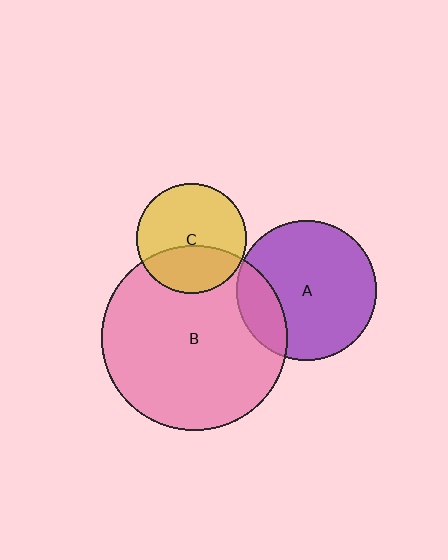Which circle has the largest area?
Circle B (pink).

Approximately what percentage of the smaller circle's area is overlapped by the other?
Approximately 35%.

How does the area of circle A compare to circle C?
Approximately 1.6 times.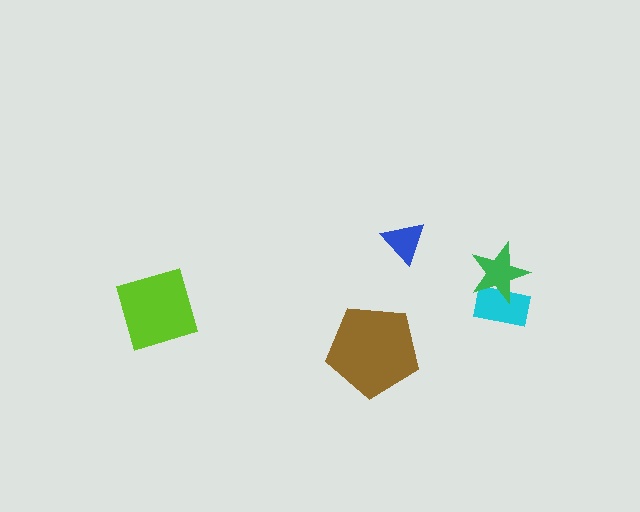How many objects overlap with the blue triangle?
0 objects overlap with the blue triangle.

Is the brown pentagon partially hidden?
No, no other shape covers it.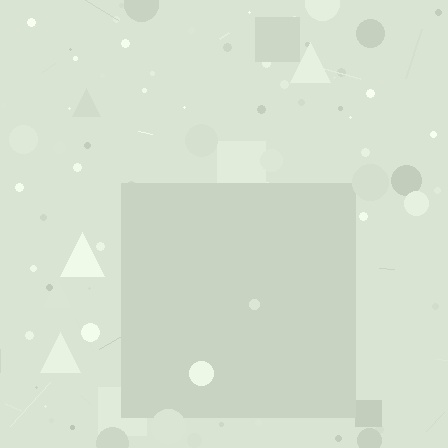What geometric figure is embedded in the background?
A square is embedded in the background.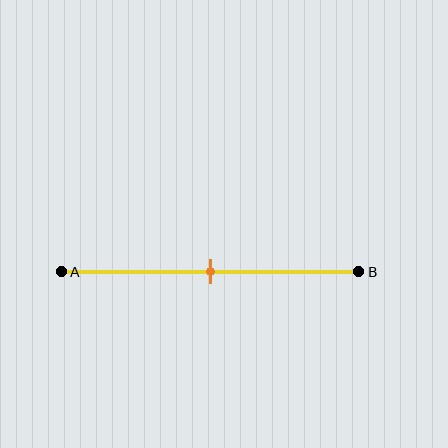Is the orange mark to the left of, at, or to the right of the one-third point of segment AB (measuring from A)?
The orange mark is to the right of the one-third point of segment AB.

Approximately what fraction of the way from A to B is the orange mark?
The orange mark is approximately 50% of the way from A to B.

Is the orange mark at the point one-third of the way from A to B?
No, the mark is at about 50% from A, not at the 33% one-third point.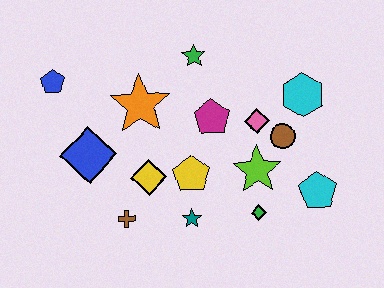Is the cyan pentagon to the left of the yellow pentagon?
No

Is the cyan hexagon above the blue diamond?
Yes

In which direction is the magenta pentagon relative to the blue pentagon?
The magenta pentagon is to the right of the blue pentagon.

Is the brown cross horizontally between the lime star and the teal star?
No